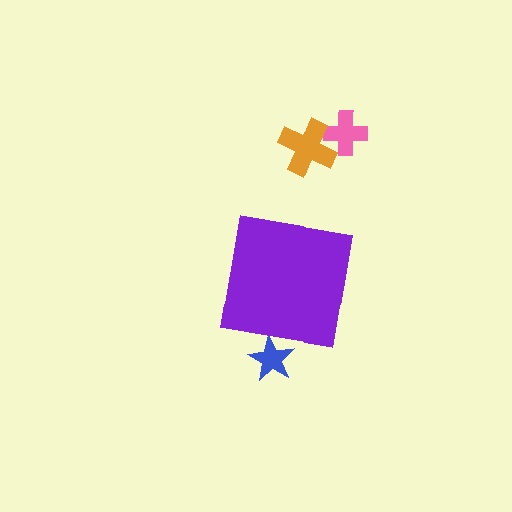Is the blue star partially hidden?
Yes, the blue star is partially hidden behind the purple square.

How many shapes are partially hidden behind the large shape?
1 shape is partially hidden.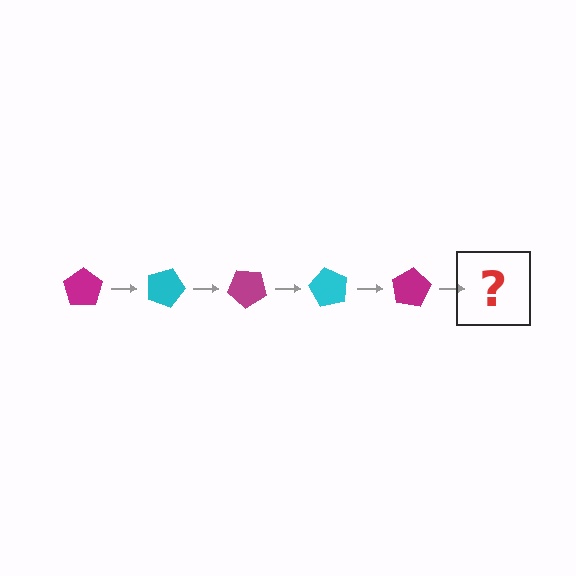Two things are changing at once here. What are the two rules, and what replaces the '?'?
The two rules are that it rotates 20 degrees each step and the color cycles through magenta and cyan. The '?' should be a cyan pentagon, rotated 100 degrees from the start.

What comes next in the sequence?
The next element should be a cyan pentagon, rotated 100 degrees from the start.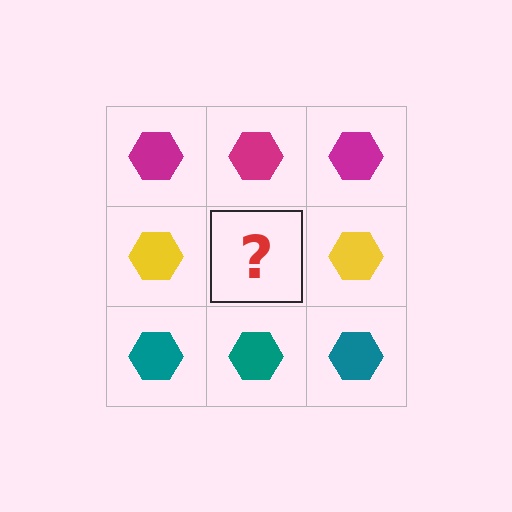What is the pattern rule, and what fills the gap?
The rule is that each row has a consistent color. The gap should be filled with a yellow hexagon.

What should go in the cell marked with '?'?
The missing cell should contain a yellow hexagon.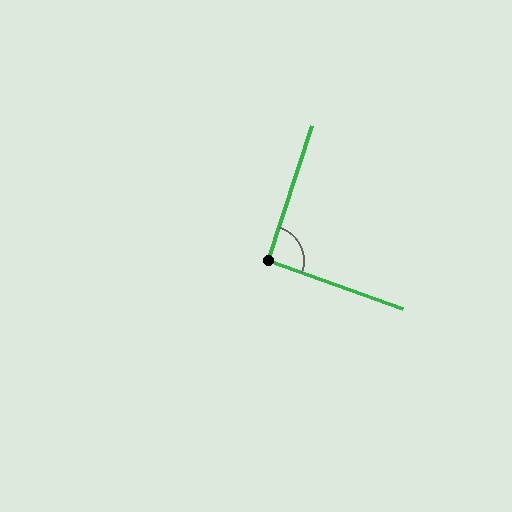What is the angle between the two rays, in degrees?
Approximately 92 degrees.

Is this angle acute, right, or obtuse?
It is approximately a right angle.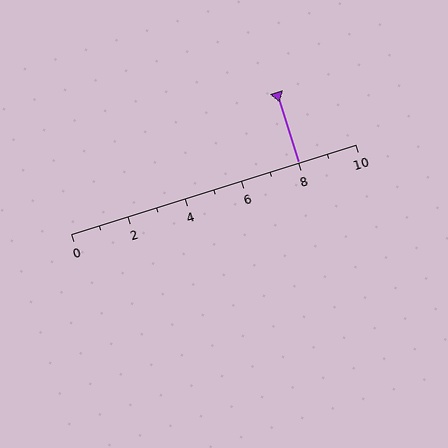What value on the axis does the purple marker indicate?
The marker indicates approximately 8.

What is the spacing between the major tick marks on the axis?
The major ticks are spaced 2 apart.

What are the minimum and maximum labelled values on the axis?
The axis runs from 0 to 10.